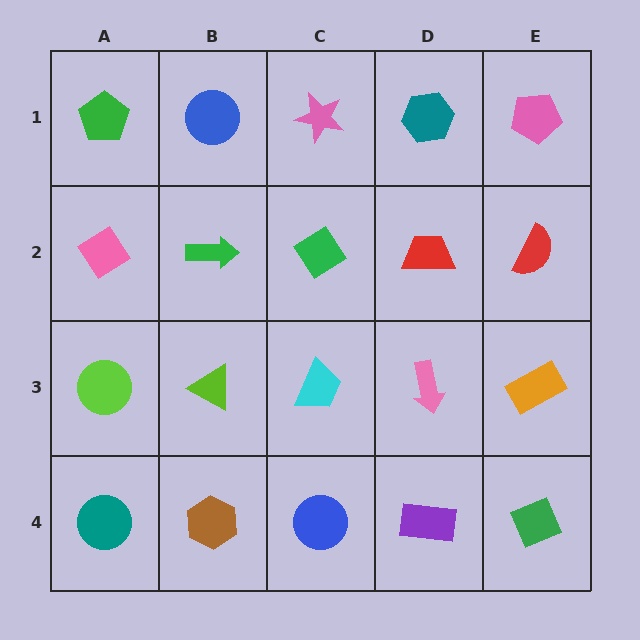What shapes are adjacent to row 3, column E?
A red semicircle (row 2, column E), a green diamond (row 4, column E), a pink arrow (row 3, column D).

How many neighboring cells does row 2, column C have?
4.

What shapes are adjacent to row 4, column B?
A lime triangle (row 3, column B), a teal circle (row 4, column A), a blue circle (row 4, column C).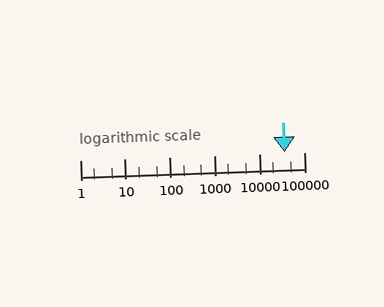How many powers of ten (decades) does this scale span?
The scale spans 5 decades, from 1 to 100000.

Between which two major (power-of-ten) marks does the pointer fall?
The pointer is between 10000 and 100000.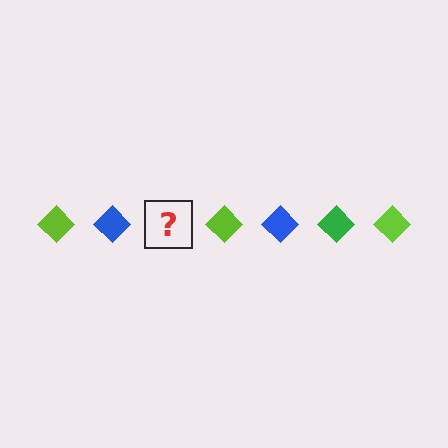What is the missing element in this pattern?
The missing element is a green diamond.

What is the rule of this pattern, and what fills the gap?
The rule is that the pattern cycles through lime, blue, green diamonds. The gap should be filled with a green diamond.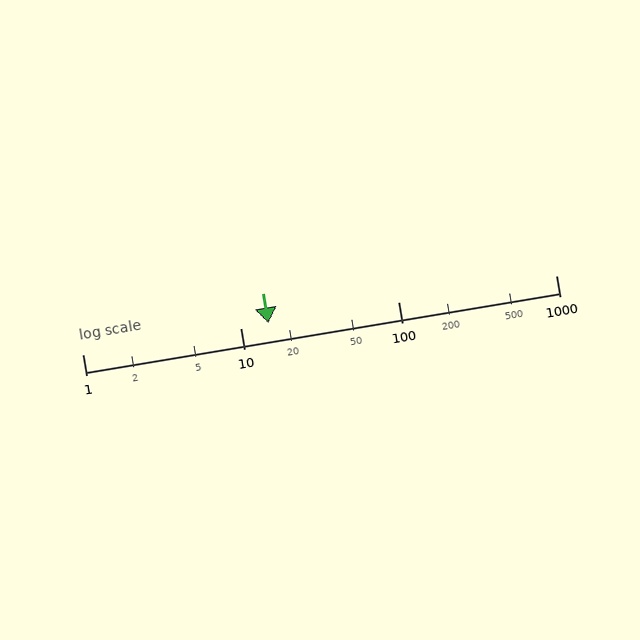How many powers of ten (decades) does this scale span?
The scale spans 3 decades, from 1 to 1000.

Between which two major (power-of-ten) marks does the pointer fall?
The pointer is between 10 and 100.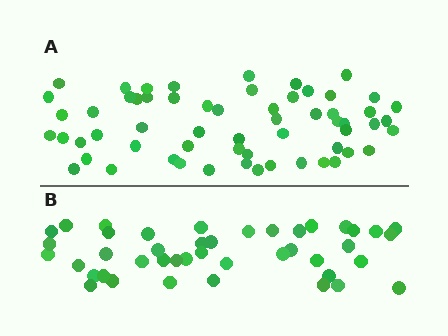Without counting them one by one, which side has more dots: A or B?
Region A (the top region) has more dots.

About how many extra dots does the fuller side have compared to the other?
Region A has approximately 15 more dots than region B.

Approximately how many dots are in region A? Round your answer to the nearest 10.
About 60 dots.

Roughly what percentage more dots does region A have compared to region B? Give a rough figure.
About 40% more.